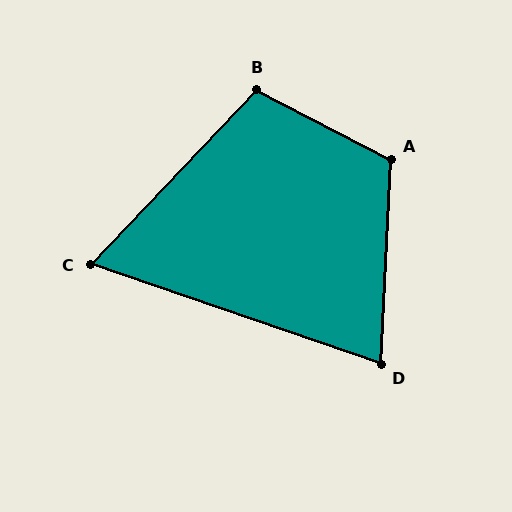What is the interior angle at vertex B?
Approximately 106 degrees (obtuse).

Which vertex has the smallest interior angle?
C, at approximately 65 degrees.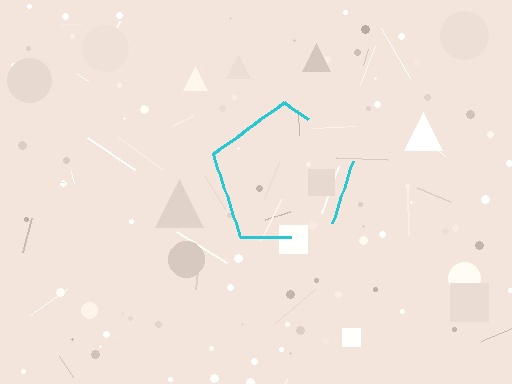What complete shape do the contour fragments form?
The contour fragments form a pentagon.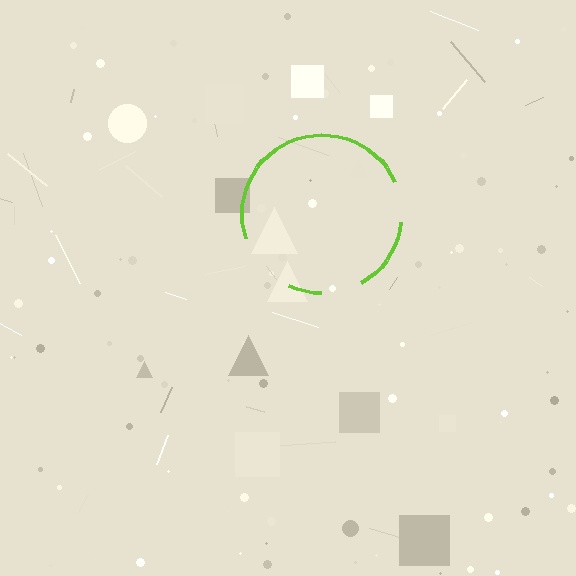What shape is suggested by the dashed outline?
The dashed outline suggests a circle.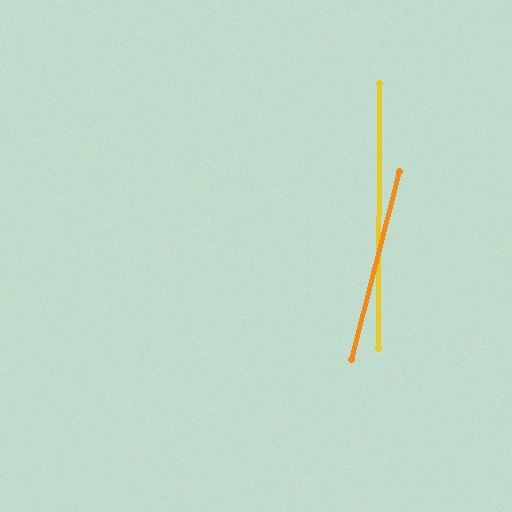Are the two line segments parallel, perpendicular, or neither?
Neither parallel nor perpendicular — they differ by about 14°.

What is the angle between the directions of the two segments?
Approximately 14 degrees.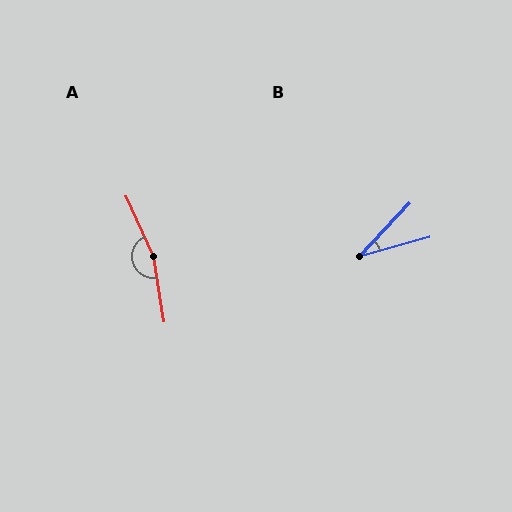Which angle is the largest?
A, at approximately 165 degrees.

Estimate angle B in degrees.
Approximately 31 degrees.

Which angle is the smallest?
B, at approximately 31 degrees.